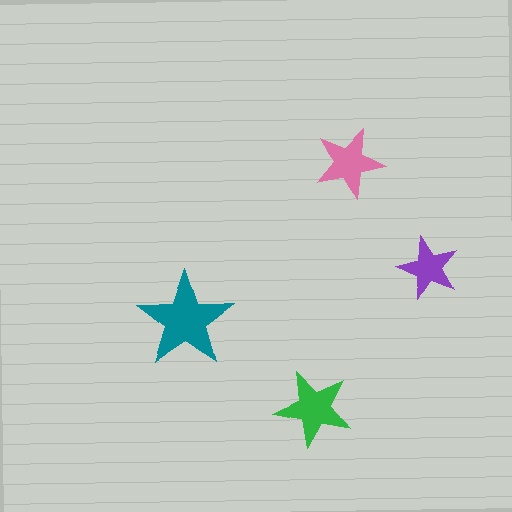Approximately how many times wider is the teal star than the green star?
About 1.5 times wider.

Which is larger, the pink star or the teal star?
The teal one.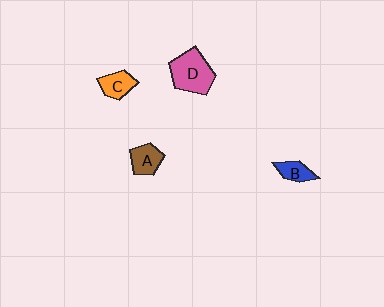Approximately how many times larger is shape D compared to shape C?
Approximately 2.0 times.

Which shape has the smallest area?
Shape B (blue).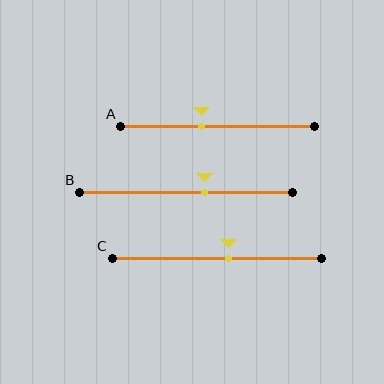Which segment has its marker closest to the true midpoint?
Segment C has its marker closest to the true midpoint.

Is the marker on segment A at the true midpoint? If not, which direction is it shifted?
No, the marker on segment A is shifted to the left by about 8% of the segment length.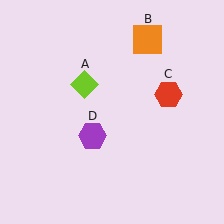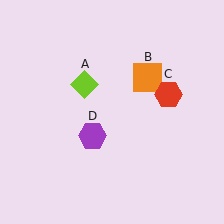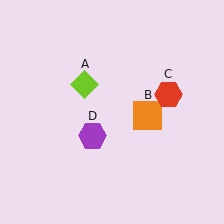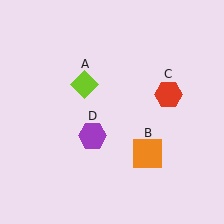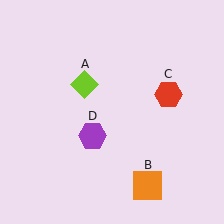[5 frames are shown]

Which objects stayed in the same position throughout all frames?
Lime diamond (object A) and red hexagon (object C) and purple hexagon (object D) remained stationary.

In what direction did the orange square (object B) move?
The orange square (object B) moved down.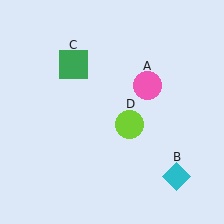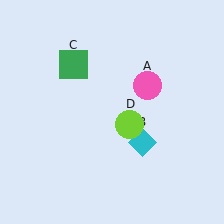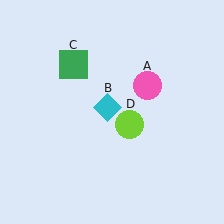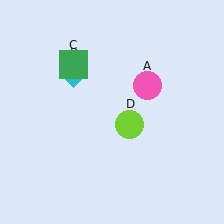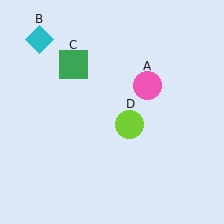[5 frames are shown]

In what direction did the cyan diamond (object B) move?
The cyan diamond (object B) moved up and to the left.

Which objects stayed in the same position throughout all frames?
Pink circle (object A) and green square (object C) and lime circle (object D) remained stationary.